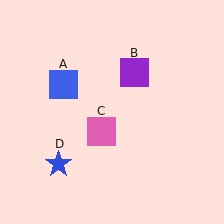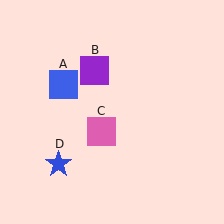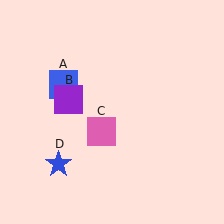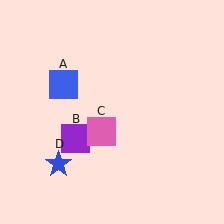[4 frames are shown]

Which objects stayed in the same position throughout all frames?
Blue square (object A) and pink square (object C) and blue star (object D) remained stationary.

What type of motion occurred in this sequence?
The purple square (object B) rotated counterclockwise around the center of the scene.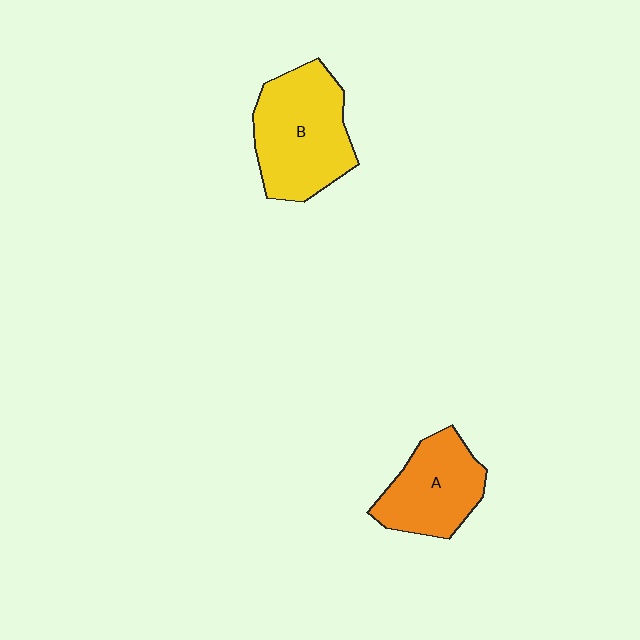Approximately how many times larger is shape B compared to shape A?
Approximately 1.3 times.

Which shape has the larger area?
Shape B (yellow).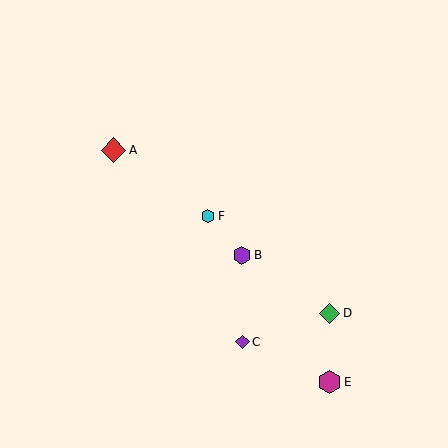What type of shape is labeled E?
Shape E is a magenta hexagon.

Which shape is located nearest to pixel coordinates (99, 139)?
The red diamond (labeled A) at (114, 150) is nearest to that location.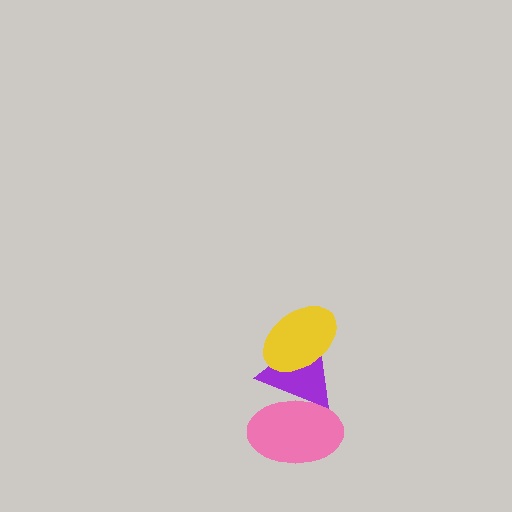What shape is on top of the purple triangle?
The yellow ellipse is on top of the purple triangle.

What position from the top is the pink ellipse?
The pink ellipse is 3rd from the top.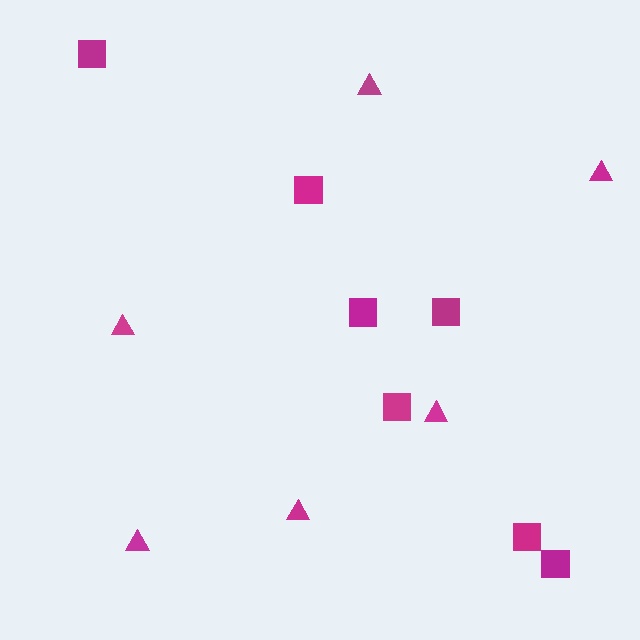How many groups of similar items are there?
There are 2 groups: one group of squares (7) and one group of triangles (6).